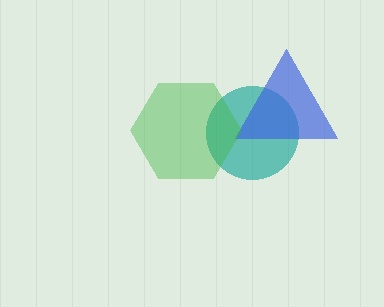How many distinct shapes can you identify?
There are 3 distinct shapes: a teal circle, a blue triangle, a green hexagon.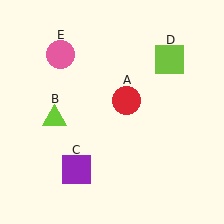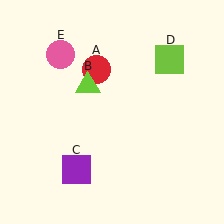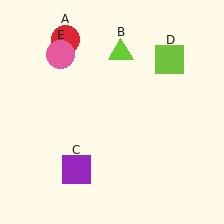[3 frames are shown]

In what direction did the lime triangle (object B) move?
The lime triangle (object B) moved up and to the right.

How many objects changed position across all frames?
2 objects changed position: red circle (object A), lime triangle (object B).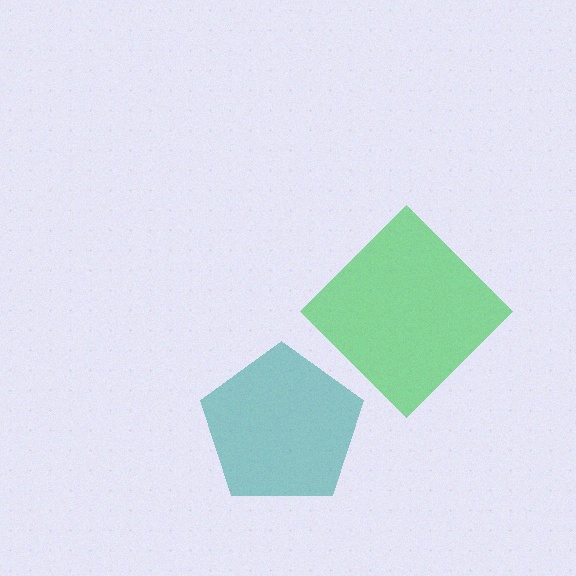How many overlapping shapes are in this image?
There are 2 overlapping shapes in the image.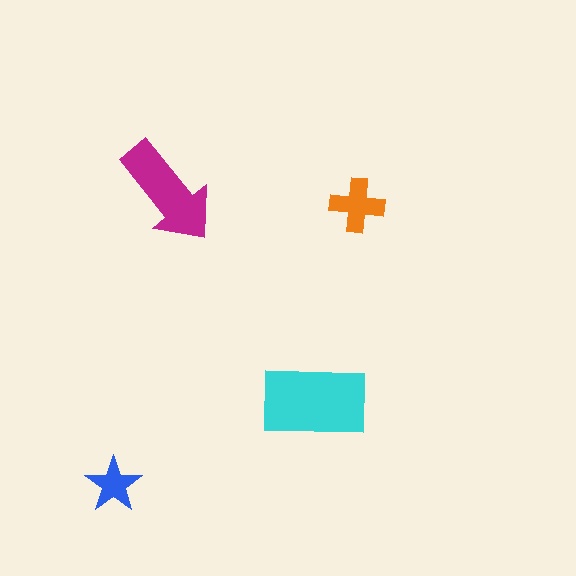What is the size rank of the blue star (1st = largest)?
4th.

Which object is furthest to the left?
The blue star is leftmost.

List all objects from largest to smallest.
The cyan rectangle, the magenta arrow, the orange cross, the blue star.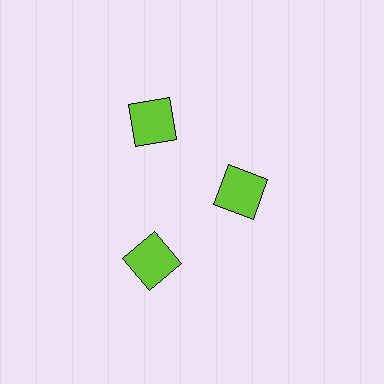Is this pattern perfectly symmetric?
No. The 3 lime squares are arranged in a ring, but one element near the 3 o'clock position is pulled inward toward the center, breaking the 3-fold rotational symmetry.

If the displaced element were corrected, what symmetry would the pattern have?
It would have 3-fold rotational symmetry — the pattern would map onto itself every 120 degrees.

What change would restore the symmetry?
The symmetry would be restored by moving it outward, back onto the ring so that all 3 squares sit at equal angles and equal distance from the center.